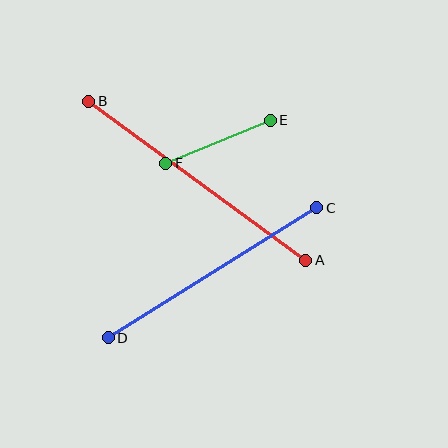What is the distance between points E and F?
The distance is approximately 113 pixels.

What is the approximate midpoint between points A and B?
The midpoint is at approximately (197, 181) pixels.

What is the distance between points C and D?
The distance is approximately 246 pixels.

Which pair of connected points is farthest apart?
Points A and B are farthest apart.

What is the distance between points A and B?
The distance is approximately 269 pixels.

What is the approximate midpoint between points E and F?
The midpoint is at approximately (218, 142) pixels.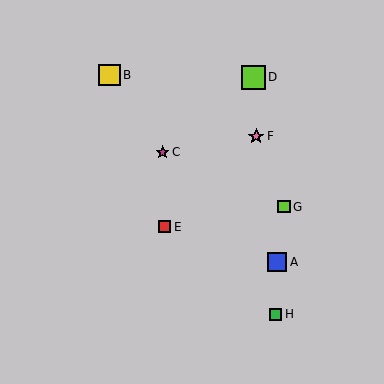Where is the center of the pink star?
The center of the pink star is at (256, 136).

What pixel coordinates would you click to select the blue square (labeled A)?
Click at (277, 262) to select the blue square A.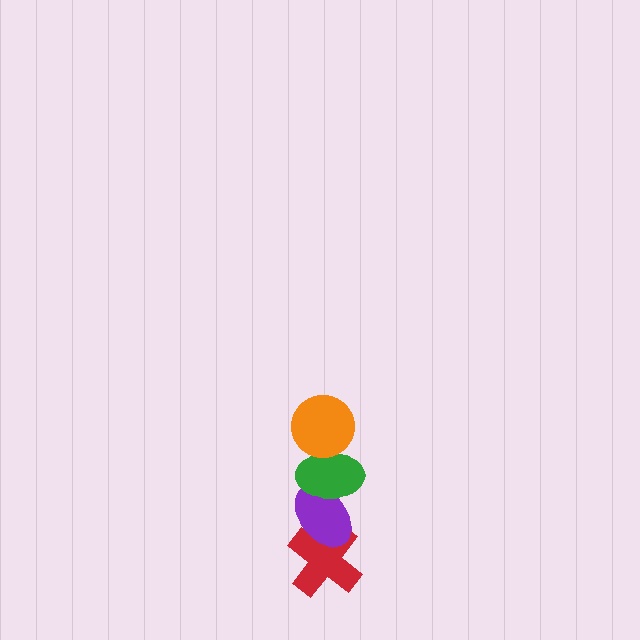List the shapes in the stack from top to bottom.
From top to bottom: the orange circle, the green ellipse, the purple ellipse, the red cross.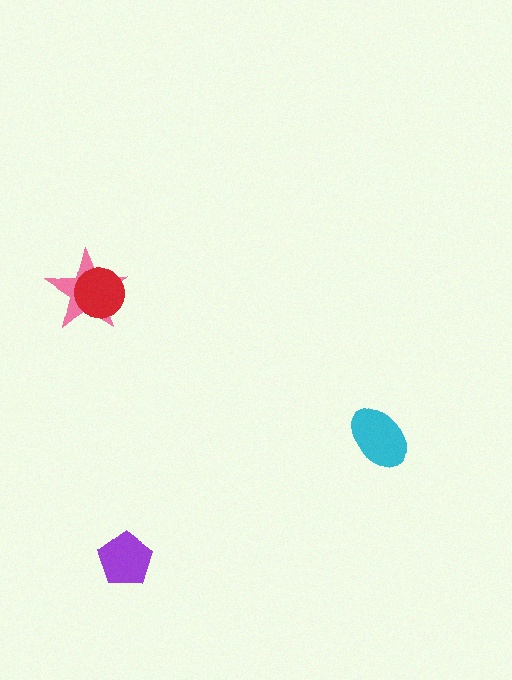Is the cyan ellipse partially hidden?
No, no other shape covers it.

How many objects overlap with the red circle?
1 object overlaps with the red circle.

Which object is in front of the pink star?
The red circle is in front of the pink star.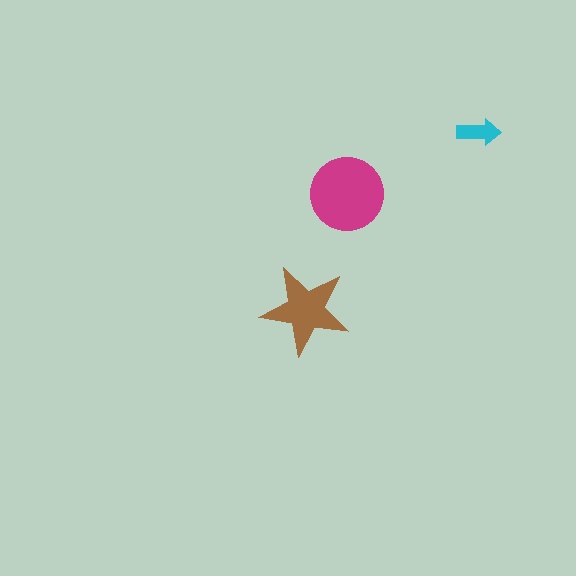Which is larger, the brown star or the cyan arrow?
The brown star.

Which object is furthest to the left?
The brown star is leftmost.